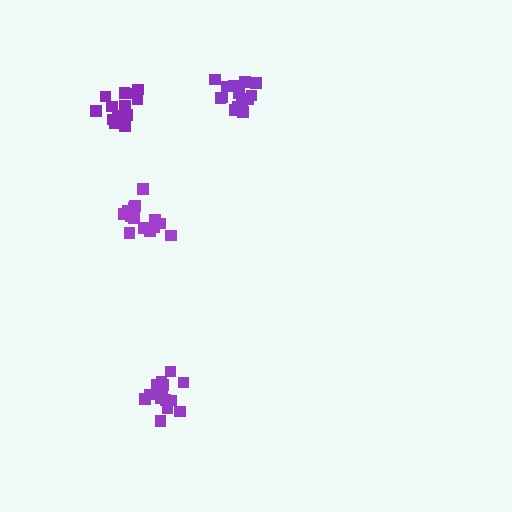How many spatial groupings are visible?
There are 4 spatial groupings.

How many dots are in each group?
Group 1: 15 dots, Group 2: 15 dots, Group 3: 14 dots, Group 4: 14 dots (58 total).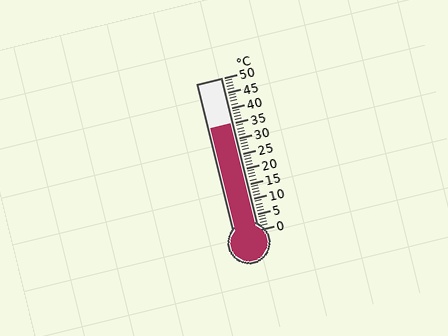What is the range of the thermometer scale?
The thermometer scale ranges from 0°C to 50°C.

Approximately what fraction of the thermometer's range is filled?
The thermometer is filled to approximately 70% of its range.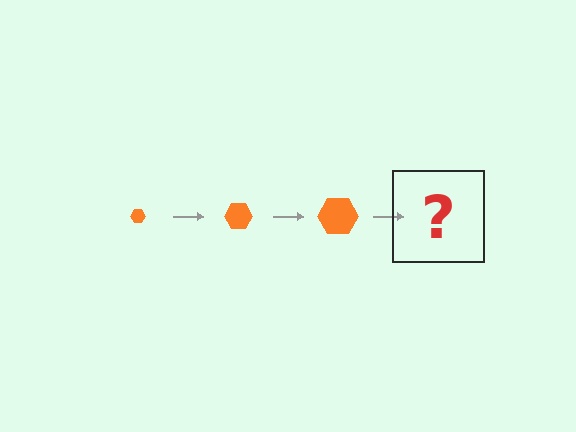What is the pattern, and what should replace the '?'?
The pattern is that the hexagon gets progressively larger each step. The '?' should be an orange hexagon, larger than the previous one.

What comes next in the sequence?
The next element should be an orange hexagon, larger than the previous one.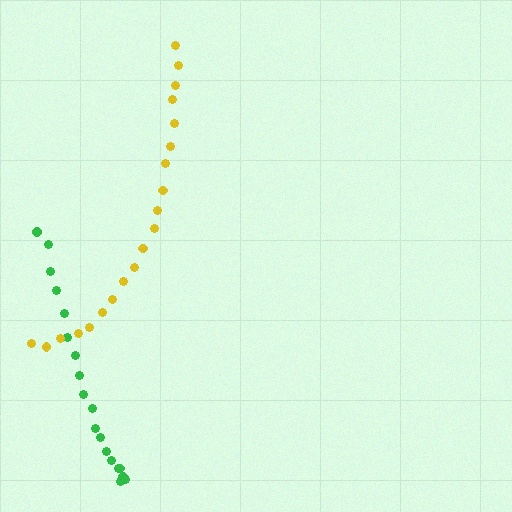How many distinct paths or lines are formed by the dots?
There are 2 distinct paths.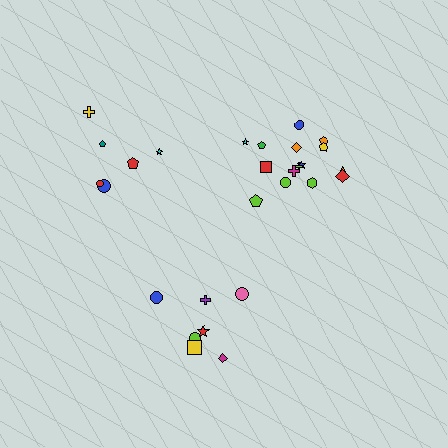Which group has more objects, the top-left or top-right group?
The top-right group.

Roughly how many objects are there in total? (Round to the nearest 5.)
Roughly 30 objects in total.